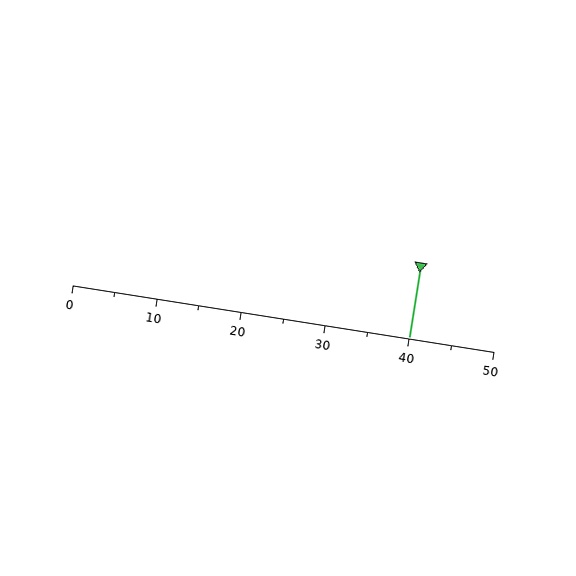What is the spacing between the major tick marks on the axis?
The major ticks are spaced 10 apart.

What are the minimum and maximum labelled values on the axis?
The axis runs from 0 to 50.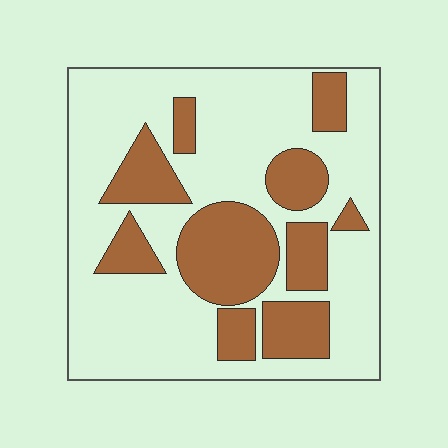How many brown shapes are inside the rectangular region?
10.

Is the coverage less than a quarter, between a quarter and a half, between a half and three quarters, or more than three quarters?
Between a quarter and a half.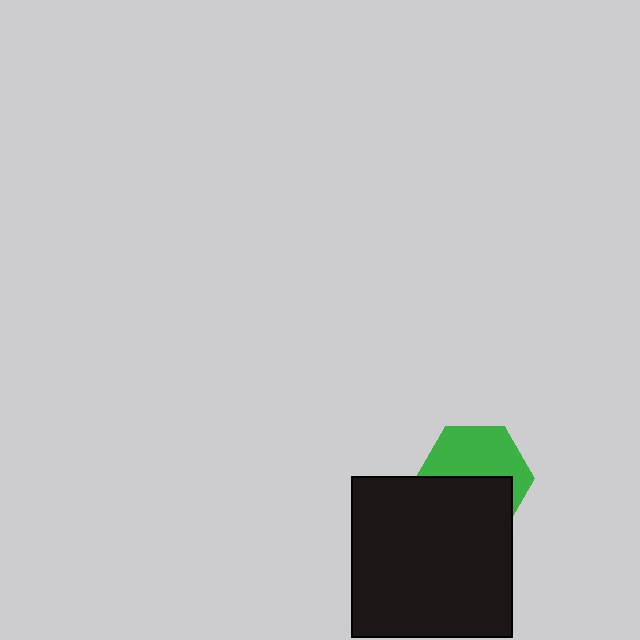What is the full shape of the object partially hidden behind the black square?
The partially hidden object is a green hexagon.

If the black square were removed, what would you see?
You would see the complete green hexagon.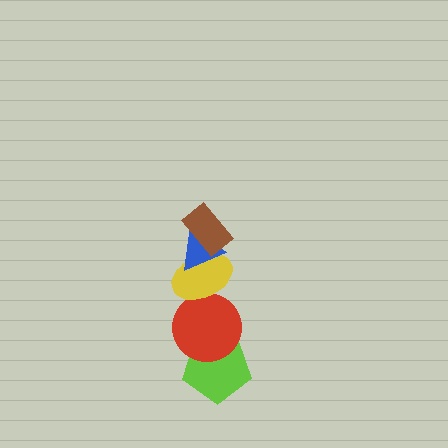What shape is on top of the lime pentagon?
The red circle is on top of the lime pentagon.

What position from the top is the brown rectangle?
The brown rectangle is 1st from the top.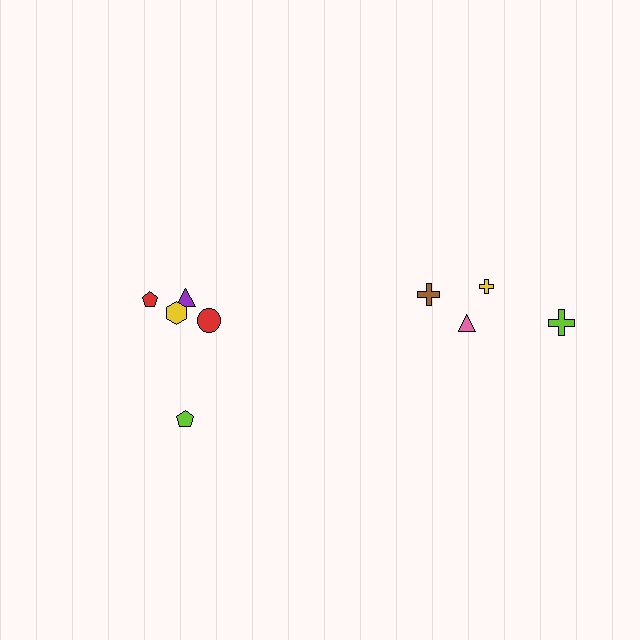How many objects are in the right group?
There are 4 objects.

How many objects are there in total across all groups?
There are 10 objects.